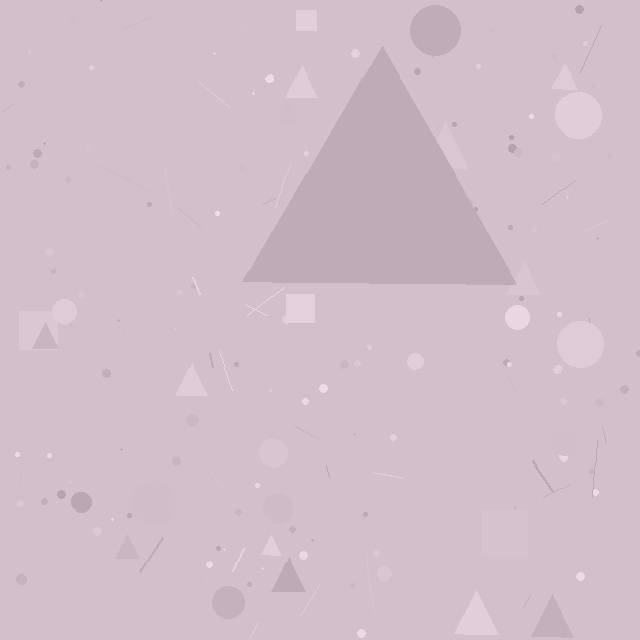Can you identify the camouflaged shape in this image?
The camouflaged shape is a triangle.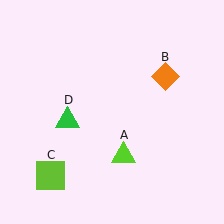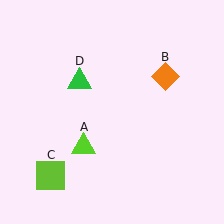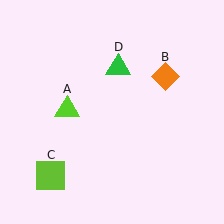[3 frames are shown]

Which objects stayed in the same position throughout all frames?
Orange diamond (object B) and lime square (object C) remained stationary.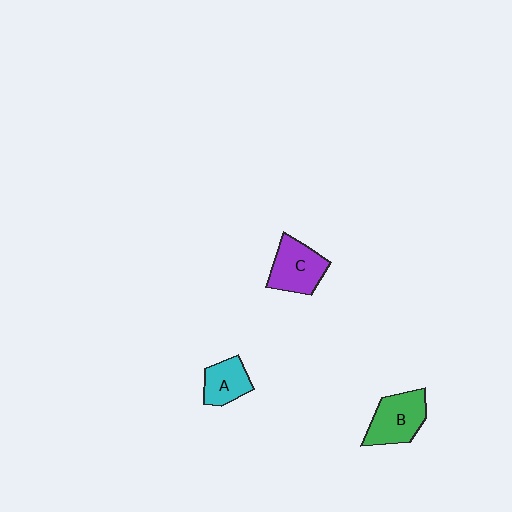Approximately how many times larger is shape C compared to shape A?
Approximately 1.4 times.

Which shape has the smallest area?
Shape A (cyan).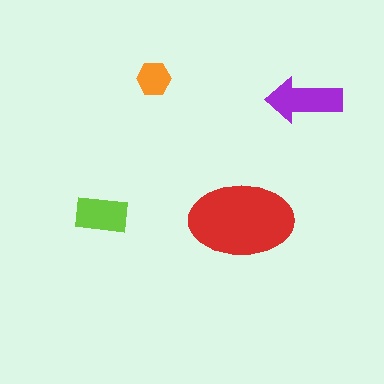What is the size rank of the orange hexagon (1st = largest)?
4th.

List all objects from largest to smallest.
The red ellipse, the purple arrow, the lime rectangle, the orange hexagon.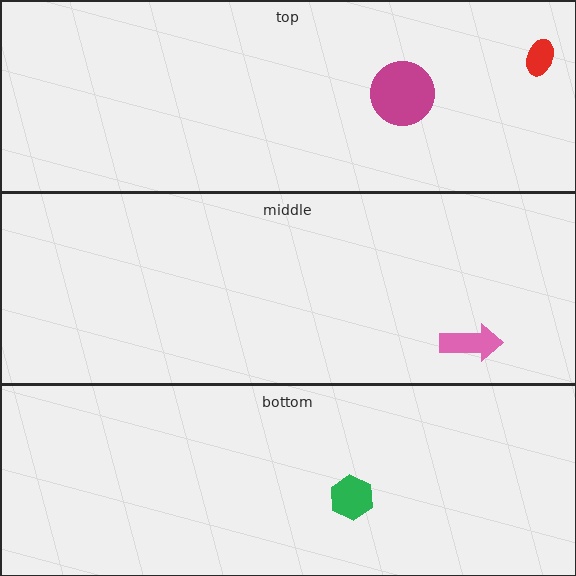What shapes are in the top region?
The magenta circle, the red ellipse.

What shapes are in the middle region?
The pink arrow.